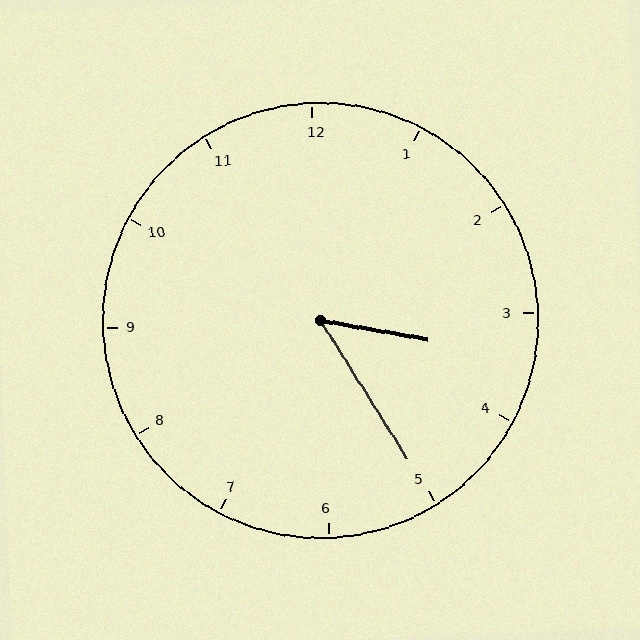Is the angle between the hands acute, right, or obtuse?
It is acute.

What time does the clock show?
3:25.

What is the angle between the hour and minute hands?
Approximately 48 degrees.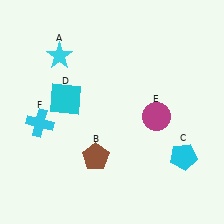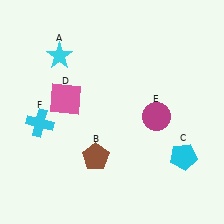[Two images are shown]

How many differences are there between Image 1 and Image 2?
There is 1 difference between the two images.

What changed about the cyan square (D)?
In Image 1, D is cyan. In Image 2, it changed to pink.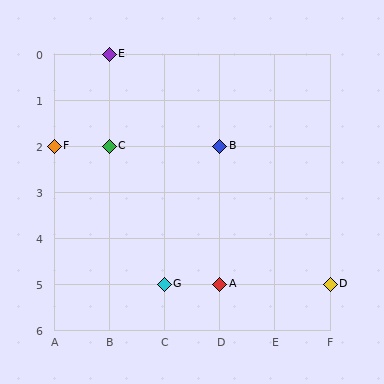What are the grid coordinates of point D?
Point D is at grid coordinates (F, 5).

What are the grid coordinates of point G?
Point G is at grid coordinates (C, 5).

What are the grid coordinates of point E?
Point E is at grid coordinates (B, 0).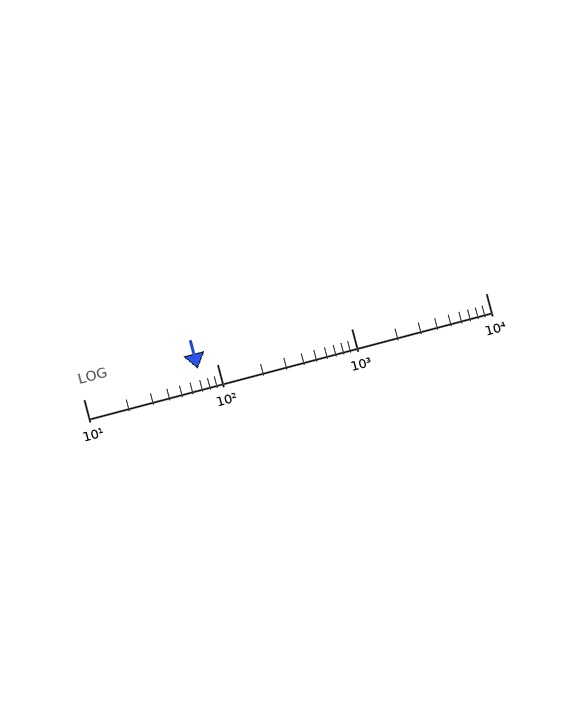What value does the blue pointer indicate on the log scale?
The pointer indicates approximately 71.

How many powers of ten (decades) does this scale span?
The scale spans 3 decades, from 10 to 10000.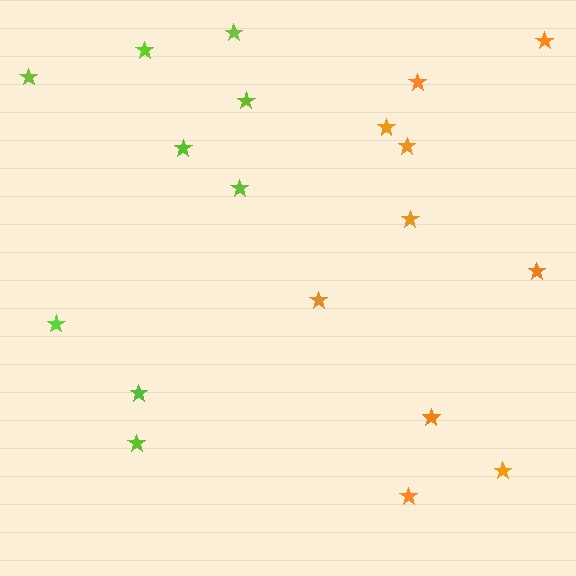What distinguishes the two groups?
There are 2 groups: one group of orange stars (10) and one group of lime stars (9).